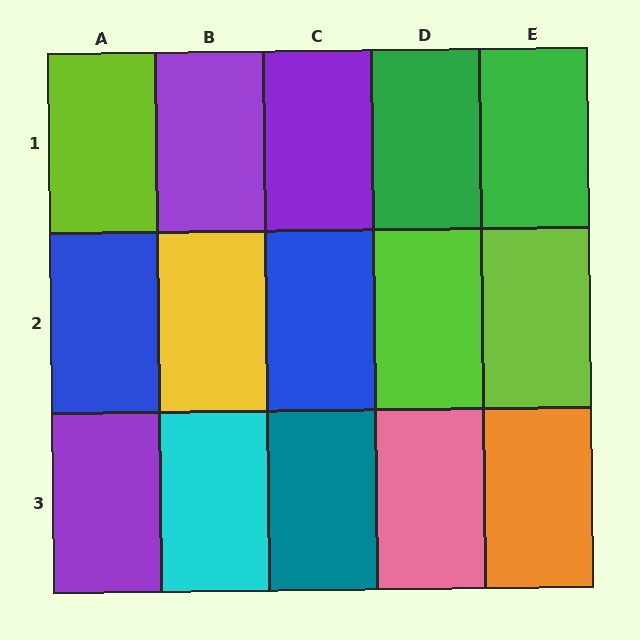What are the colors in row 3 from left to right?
Purple, cyan, teal, pink, orange.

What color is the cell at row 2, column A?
Blue.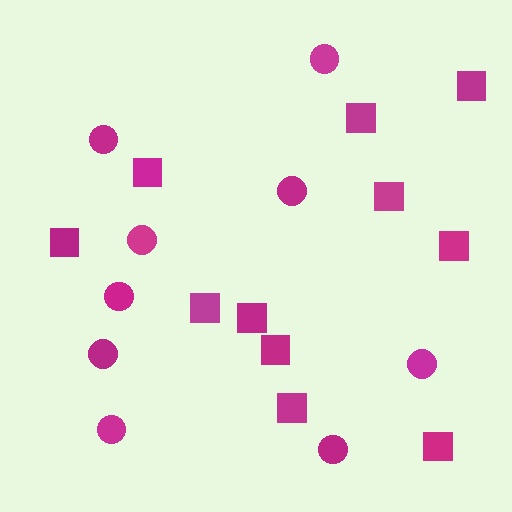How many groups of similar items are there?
There are 2 groups: one group of circles (9) and one group of squares (11).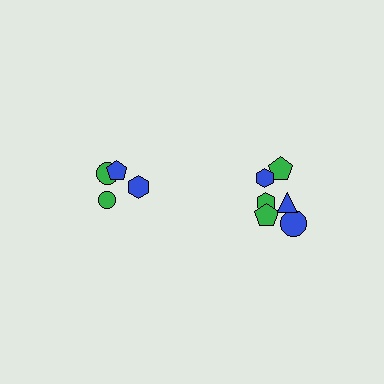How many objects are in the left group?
There are 4 objects.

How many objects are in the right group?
There are 6 objects.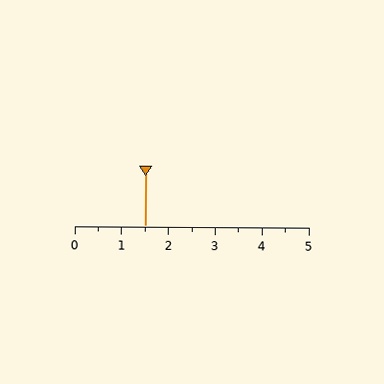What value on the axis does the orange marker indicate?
The marker indicates approximately 1.5.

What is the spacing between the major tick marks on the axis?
The major ticks are spaced 1 apart.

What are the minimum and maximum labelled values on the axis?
The axis runs from 0 to 5.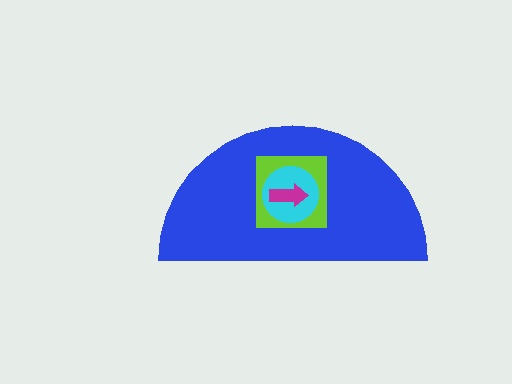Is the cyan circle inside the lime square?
Yes.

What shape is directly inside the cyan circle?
The magenta arrow.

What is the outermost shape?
The blue semicircle.